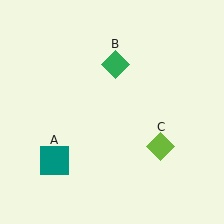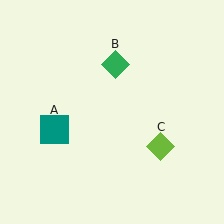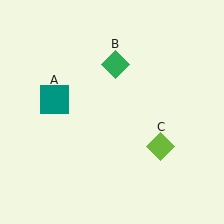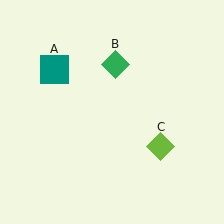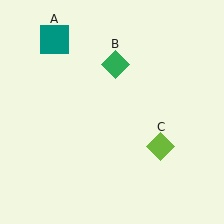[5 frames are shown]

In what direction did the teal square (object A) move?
The teal square (object A) moved up.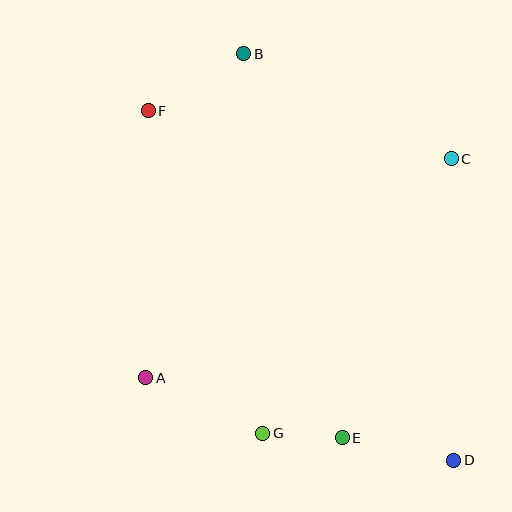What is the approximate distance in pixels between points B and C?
The distance between B and C is approximately 233 pixels.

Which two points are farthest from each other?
Points D and F are farthest from each other.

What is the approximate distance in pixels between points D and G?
The distance between D and G is approximately 193 pixels.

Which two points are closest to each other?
Points E and G are closest to each other.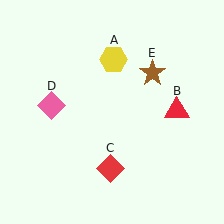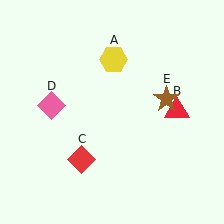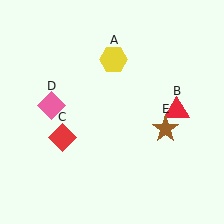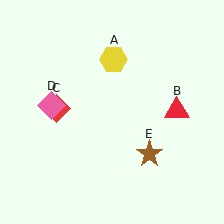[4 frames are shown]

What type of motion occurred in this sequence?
The red diamond (object C), brown star (object E) rotated clockwise around the center of the scene.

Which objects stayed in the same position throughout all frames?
Yellow hexagon (object A) and red triangle (object B) and pink diamond (object D) remained stationary.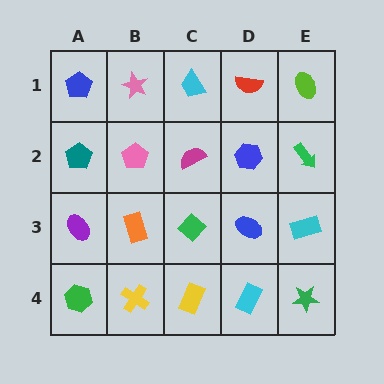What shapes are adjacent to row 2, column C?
A cyan trapezoid (row 1, column C), a green diamond (row 3, column C), a pink pentagon (row 2, column B), a blue hexagon (row 2, column D).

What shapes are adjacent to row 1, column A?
A teal pentagon (row 2, column A), a pink star (row 1, column B).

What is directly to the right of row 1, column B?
A cyan trapezoid.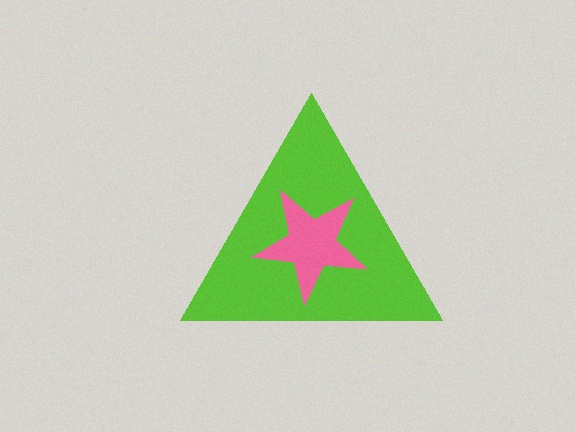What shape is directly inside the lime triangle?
The pink star.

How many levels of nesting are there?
2.